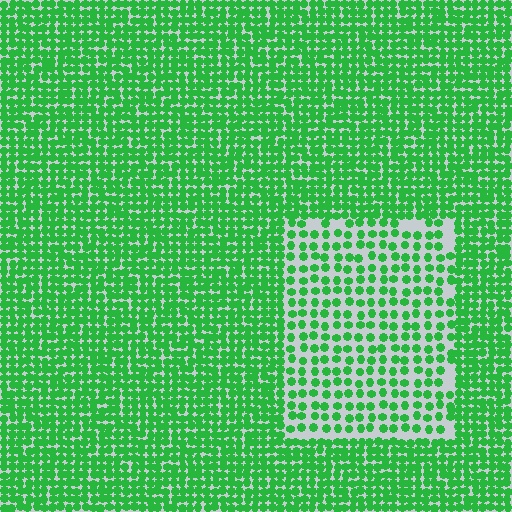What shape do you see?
I see a rectangle.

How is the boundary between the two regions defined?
The boundary is defined by a change in element density (approximately 2.0x ratio). All elements are the same color, size, and shape.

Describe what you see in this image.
The image contains small green elements arranged at two different densities. A rectangle-shaped region is visible where the elements are less densely packed than the surrounding area.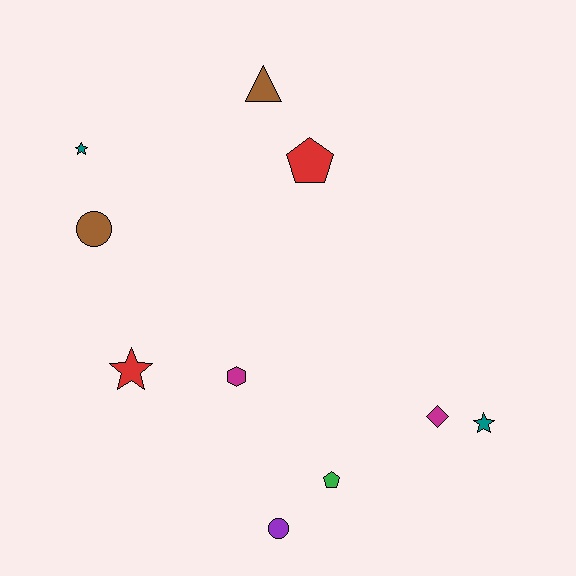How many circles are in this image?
There are 2 circles.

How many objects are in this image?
There are 10 objects.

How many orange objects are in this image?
There are no orange objects.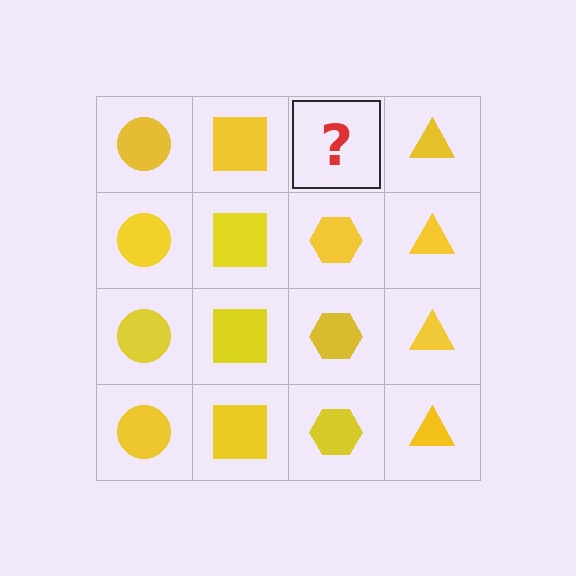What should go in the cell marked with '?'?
The missing cell should contain a yellow hexagon.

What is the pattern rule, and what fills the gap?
The rule is that each column has a consistent shape. The gap should be filled with a yellow hexagon.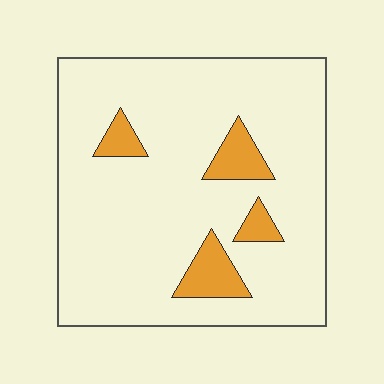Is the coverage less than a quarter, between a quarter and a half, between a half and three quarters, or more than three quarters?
Less than a quarter.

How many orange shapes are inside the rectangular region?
4.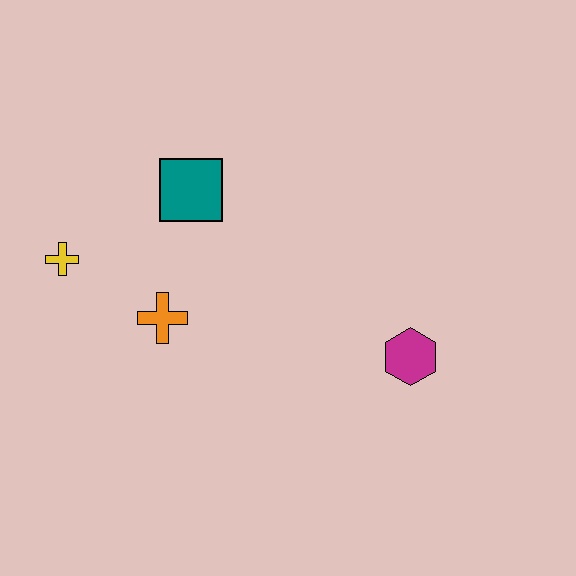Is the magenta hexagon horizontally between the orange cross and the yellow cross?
No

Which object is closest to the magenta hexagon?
The orange cross is closest to the magenta hexagon.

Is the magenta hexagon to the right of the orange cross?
Yes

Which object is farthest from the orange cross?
The magenta hexagon is farthest from the orange cross.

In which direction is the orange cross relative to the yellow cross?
The orange cross is to the right of the yellow cross.